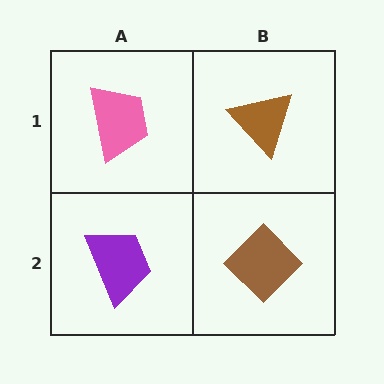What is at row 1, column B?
A brown triangle.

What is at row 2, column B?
A brown diamond.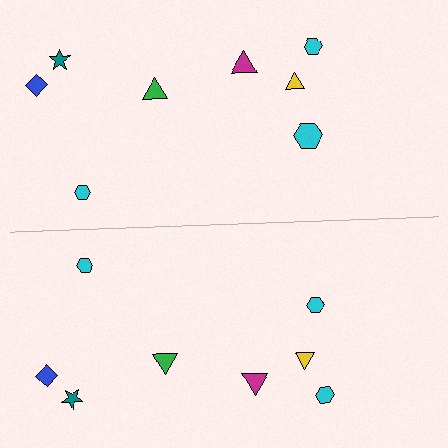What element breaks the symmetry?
The cyan hexagon on the bottom side has a different size than its mirror counterpart.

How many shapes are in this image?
There are 16 shapes in this image.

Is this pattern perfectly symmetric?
No, the pattern is not perfectly symmetric. The cyan hexagon on the bottom side has a different size than its mirror counterpart.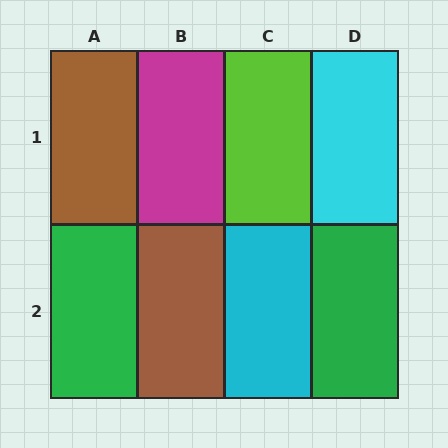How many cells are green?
2 cells are green.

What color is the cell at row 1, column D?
Cyan.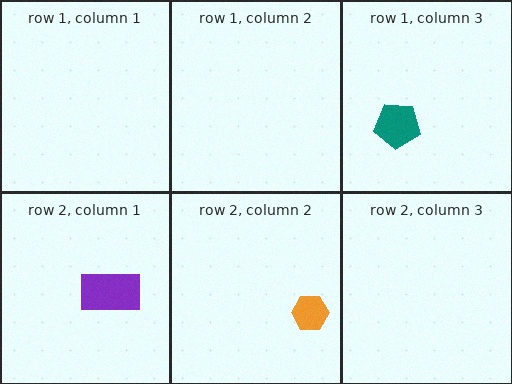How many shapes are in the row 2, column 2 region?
1.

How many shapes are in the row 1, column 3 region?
1.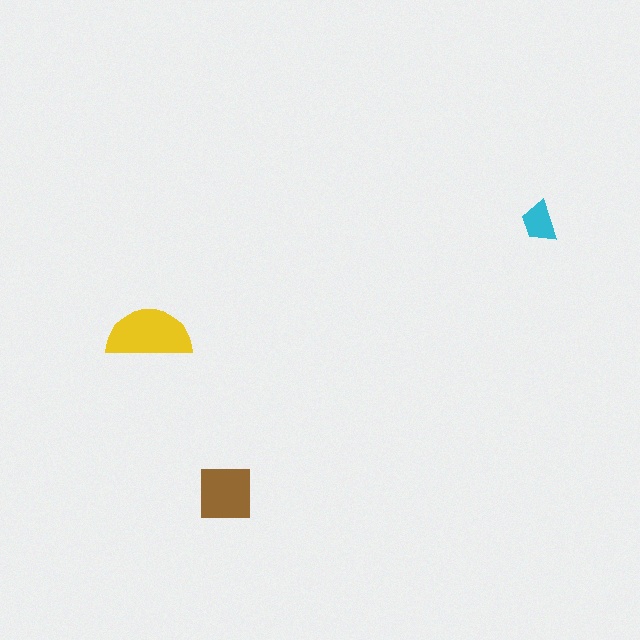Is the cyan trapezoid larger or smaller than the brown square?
Smaller.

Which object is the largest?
The yellow semicircle.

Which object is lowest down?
The brown square is bottommost.